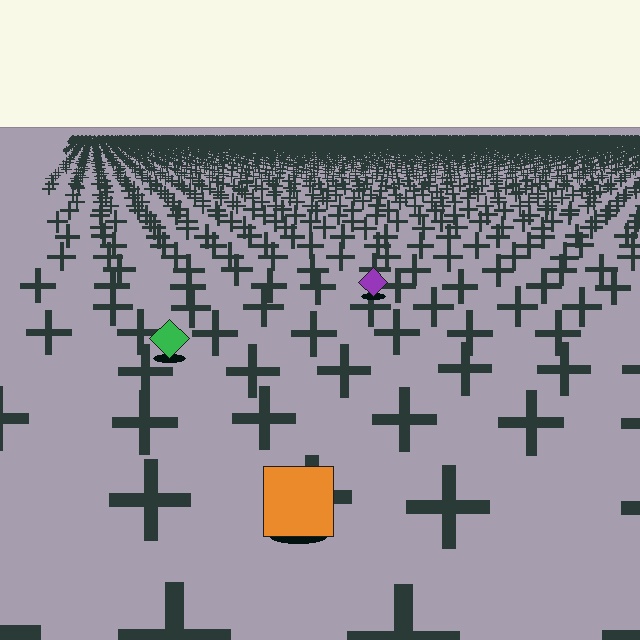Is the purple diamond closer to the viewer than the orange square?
No. The orange square is closer — you can tell from the texture gradient: the ground texture is coarser near it.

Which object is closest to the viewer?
The orange square is closest. The texture marks near it are larger and more spread out.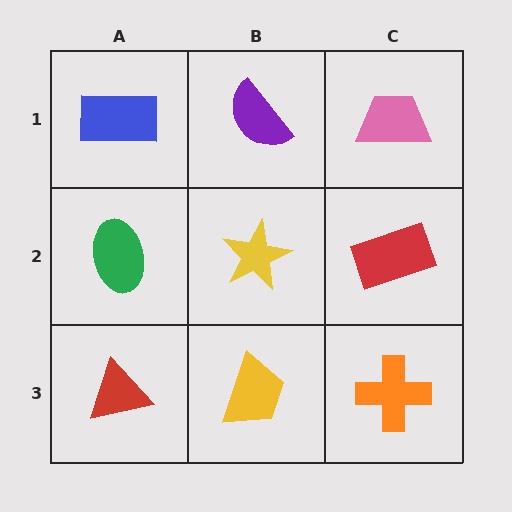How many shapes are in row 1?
3 shapes.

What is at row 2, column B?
A yellow star.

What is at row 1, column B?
A purple semicircle.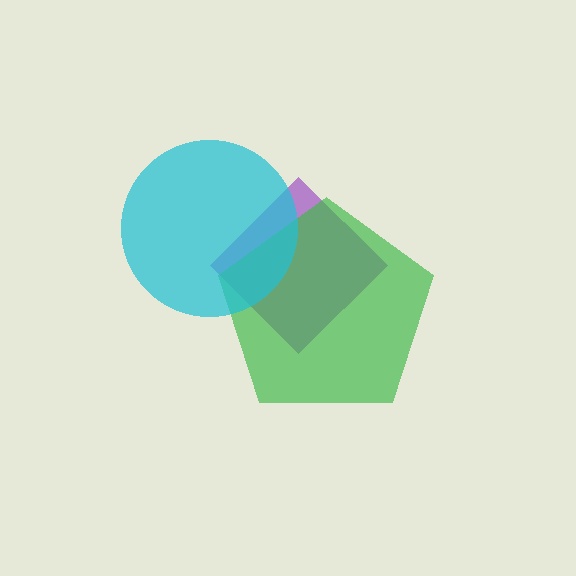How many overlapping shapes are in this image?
There are 3 overlapping shapes in the image.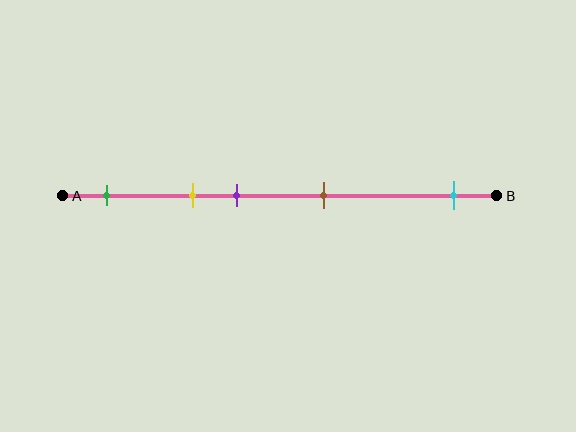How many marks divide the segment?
There are 5 marks dividing the segment.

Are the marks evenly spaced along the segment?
No, the marks are not evenly spaced.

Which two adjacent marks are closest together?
The yellow and purple marks are the closest adjacent pair.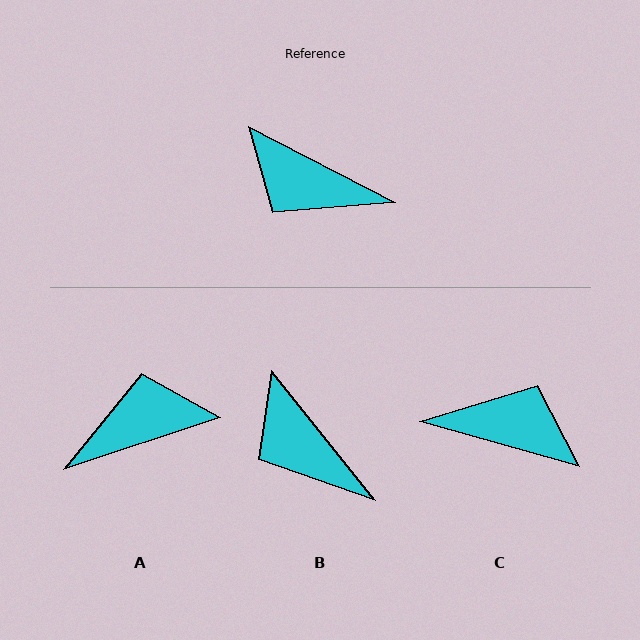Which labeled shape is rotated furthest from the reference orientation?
C, about 168 degrees away.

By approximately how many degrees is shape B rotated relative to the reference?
Approximately 24 degrees clockwise.